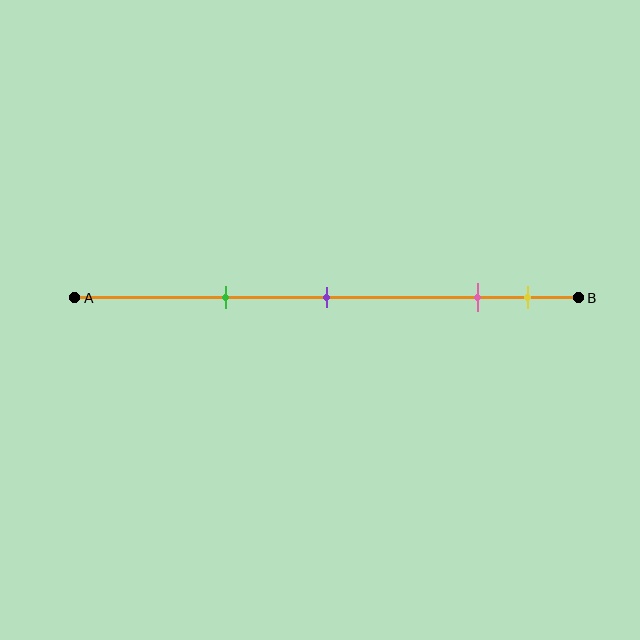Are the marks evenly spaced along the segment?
No, the marks are not evenly spaced.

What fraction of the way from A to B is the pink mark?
The pink mark is approximately 80% (0.8) of the way from A to B.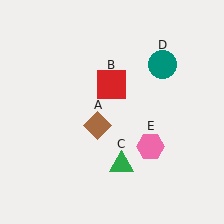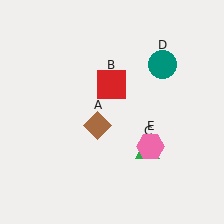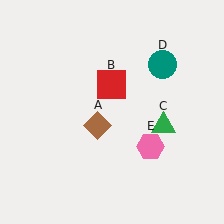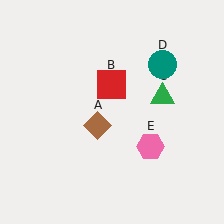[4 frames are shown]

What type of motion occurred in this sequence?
The green triangle (object C) rotated counterclockwise around the center of the scene.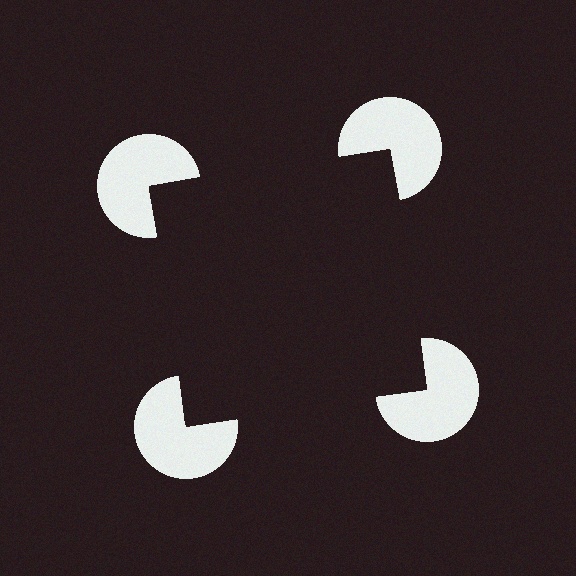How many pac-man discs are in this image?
There are 4 — one at each vertex of the illusory square.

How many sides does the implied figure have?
4 sides.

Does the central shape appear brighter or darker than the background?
It typically appears slightly darker than the background, even though no actual brightness change is drawn.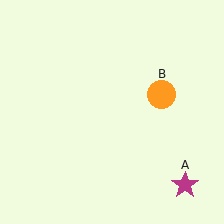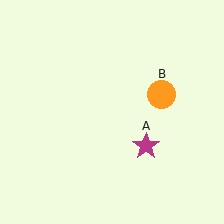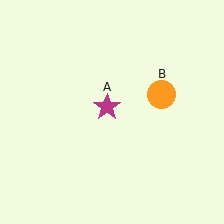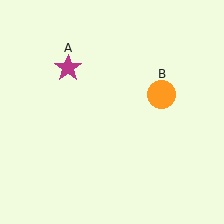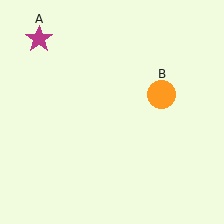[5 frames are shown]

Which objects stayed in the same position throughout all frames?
Orange circle (object B) remained stationary.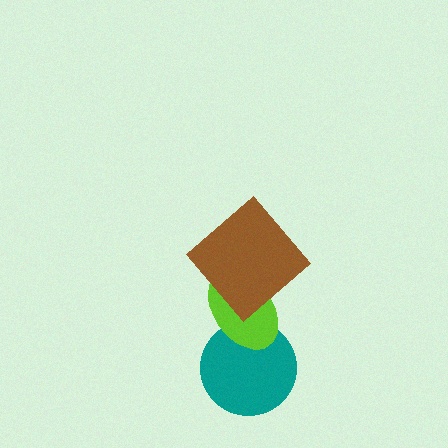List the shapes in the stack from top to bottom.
From top to bottom: the brown diamond, the lime ellipse, the teal circle.